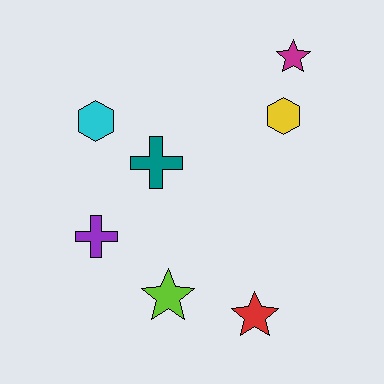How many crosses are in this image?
There are 2 crosses.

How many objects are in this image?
There are 7 objects.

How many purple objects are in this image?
There is 1 purple object.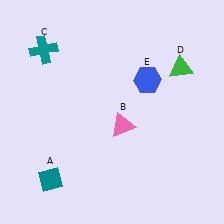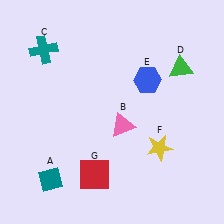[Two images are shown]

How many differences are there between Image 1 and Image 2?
There are 2 differences between the two images.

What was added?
A yellow star (F), a red square (G) were added in Image 2.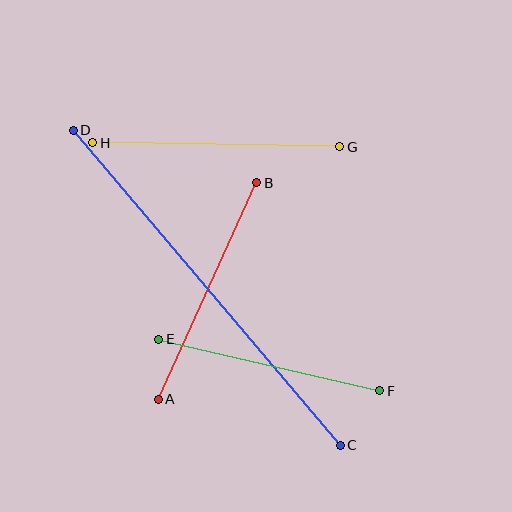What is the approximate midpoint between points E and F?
The midpoint is at approximately (269, 365) pixels.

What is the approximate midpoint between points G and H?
The midpoint is at approximately (216, 145) pixels.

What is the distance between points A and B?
The distance is approximately 238 pixels.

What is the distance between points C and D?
The distance is approximately 413 pixels.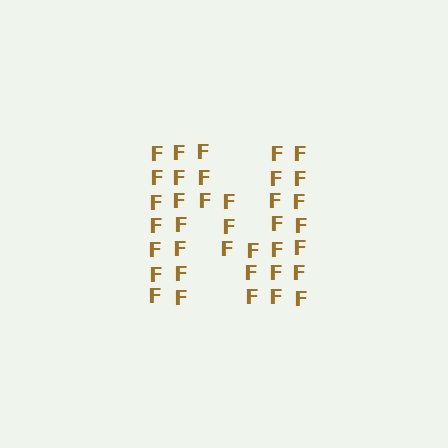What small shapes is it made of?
It is made of small letter F's.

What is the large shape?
The large shape is the letter N.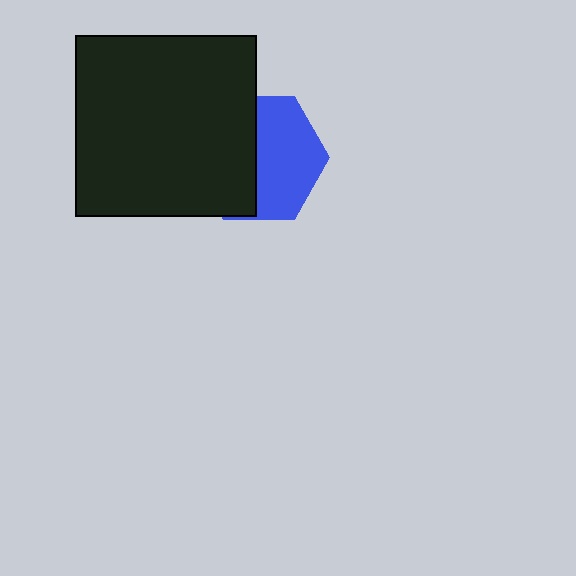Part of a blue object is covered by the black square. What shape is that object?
It is a hexagon.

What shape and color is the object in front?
The object in front is a black square.